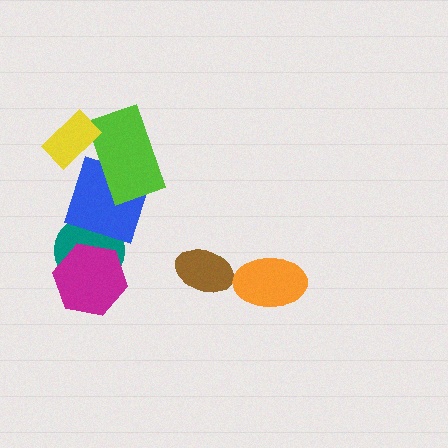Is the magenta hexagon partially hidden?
No, no other shape covers it.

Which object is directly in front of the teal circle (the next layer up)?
The magenta hexagon is directly in front of the teal circle.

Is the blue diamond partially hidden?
Yes, it is partially covered by another shape.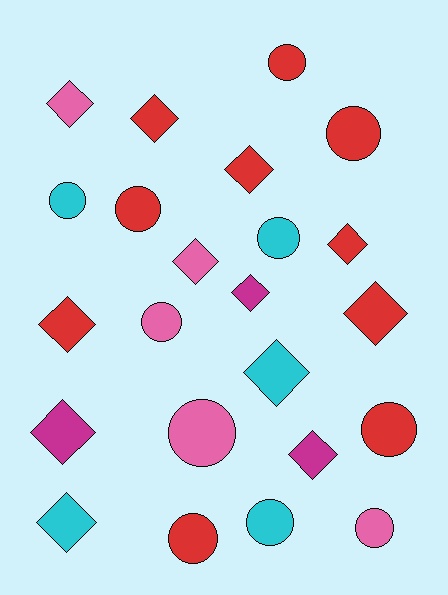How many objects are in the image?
There are 23 objects.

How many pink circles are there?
There are 3 pink circles.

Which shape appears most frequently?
Diamond, with 12 objects.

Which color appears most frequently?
Red, with 10 objects.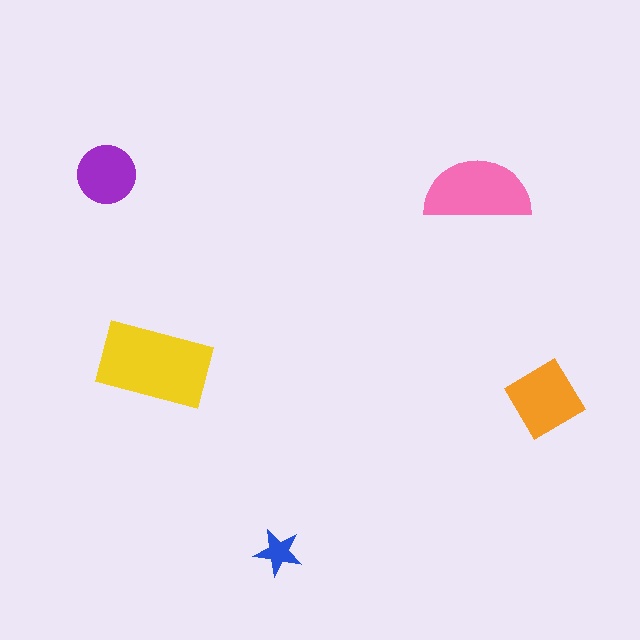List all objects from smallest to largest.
The blue star, the purple circle, the orange diamond, the pink semicircle, the yellow rectangle.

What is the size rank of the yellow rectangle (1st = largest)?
1st.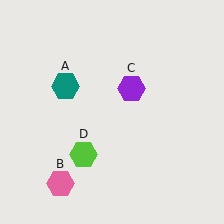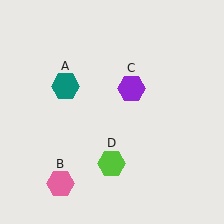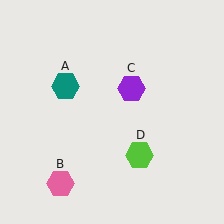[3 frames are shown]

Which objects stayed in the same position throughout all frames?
Teal hexagon (object A) and pink hexagon (object B) and purple hexagon (object C) remained stationary.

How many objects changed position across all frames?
1 object changed position: lime hexagon (object D).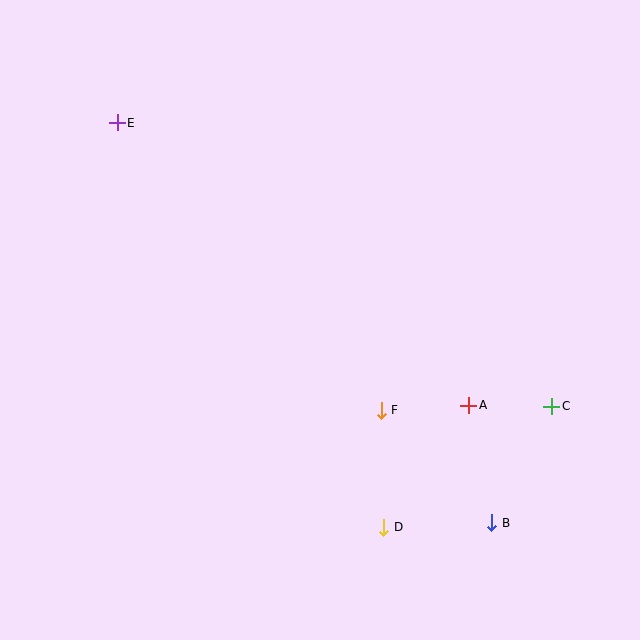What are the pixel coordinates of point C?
Point C is at (552, 406).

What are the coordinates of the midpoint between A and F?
The midpoint between A and F is at (425, 408).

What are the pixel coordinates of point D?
Point D is at (384, 527).